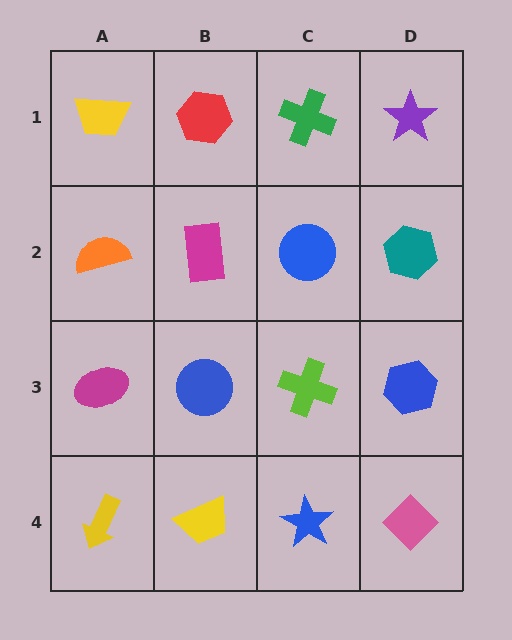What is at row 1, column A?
A yellow trapezoid.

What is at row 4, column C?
A blue star.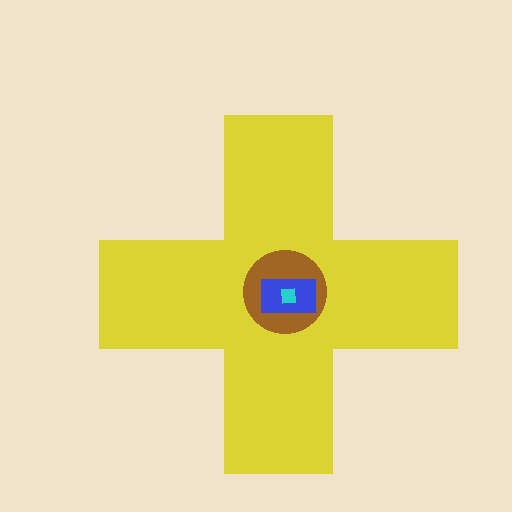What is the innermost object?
The cyan square.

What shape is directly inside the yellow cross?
The brown circle.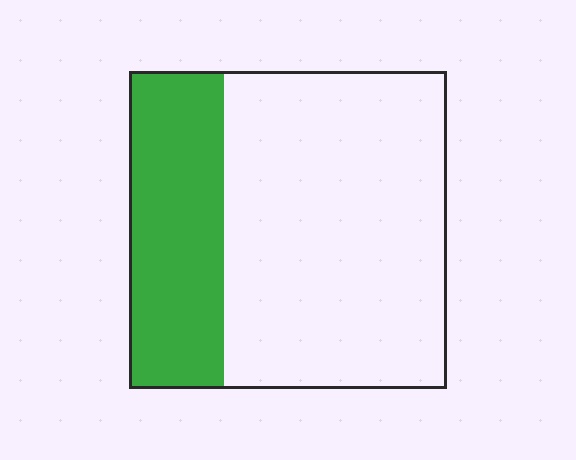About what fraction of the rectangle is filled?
About one third (1/3).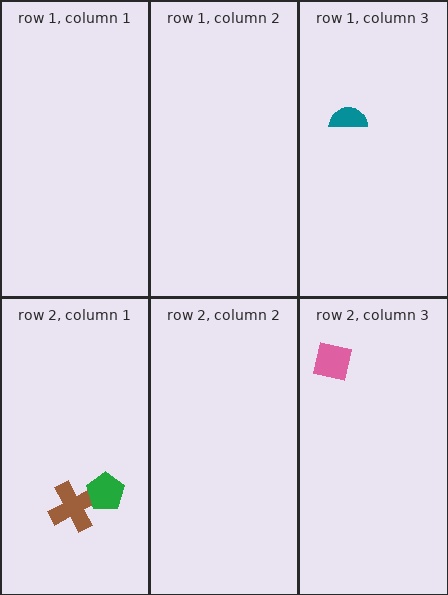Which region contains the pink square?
The row 2, column 3 region.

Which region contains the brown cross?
The row 2, column 1 region.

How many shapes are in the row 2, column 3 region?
1.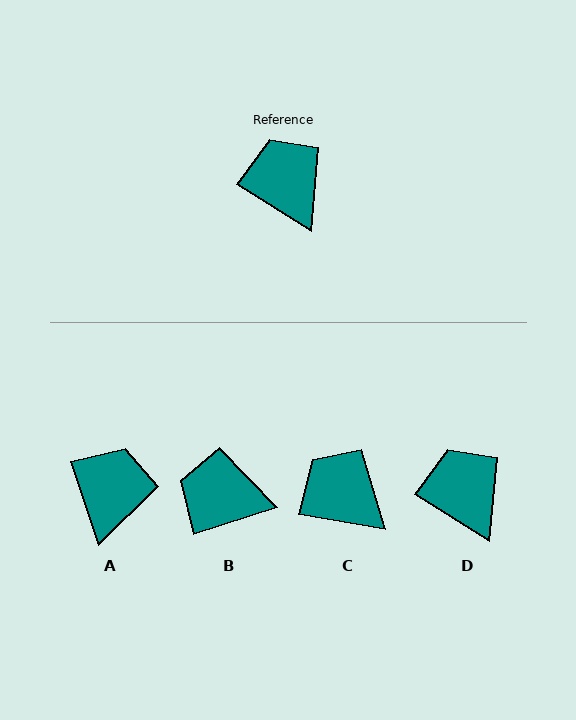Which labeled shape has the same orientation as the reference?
D.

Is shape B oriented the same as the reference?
No, it is off by about 50 degrees.